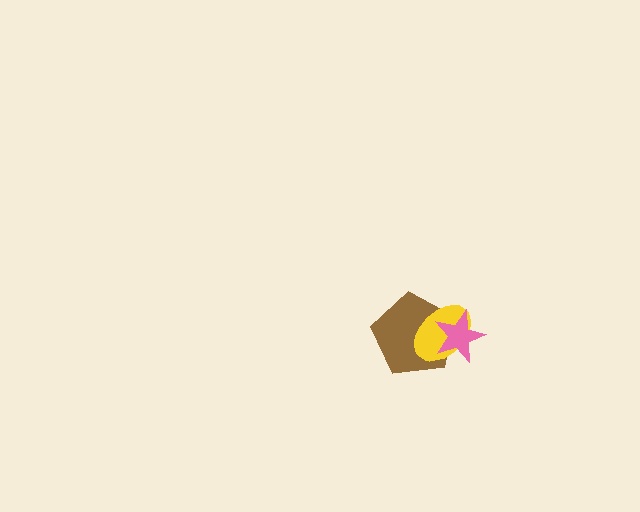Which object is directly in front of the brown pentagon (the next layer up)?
The yellow ellipse is directly in front of the brown pentagon.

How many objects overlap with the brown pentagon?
2 objects overlap with the brown pentagon.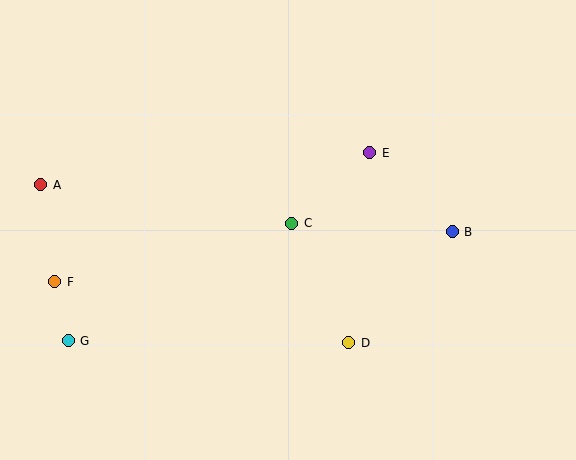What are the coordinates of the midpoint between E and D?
The midpoint between E and D is at (359, 248).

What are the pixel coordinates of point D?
Point D is at (349, 343).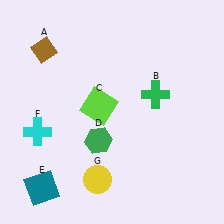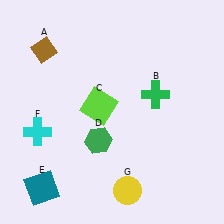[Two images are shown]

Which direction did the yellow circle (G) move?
The yellow circle (G) moved right.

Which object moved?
The yellow circle (G) moved right.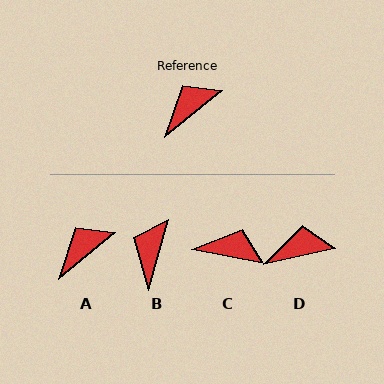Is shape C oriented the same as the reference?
No, it is off by about 50 degrees.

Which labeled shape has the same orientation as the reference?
A.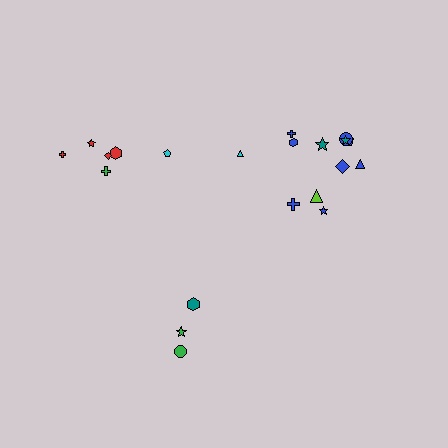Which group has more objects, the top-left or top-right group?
The top-right group.